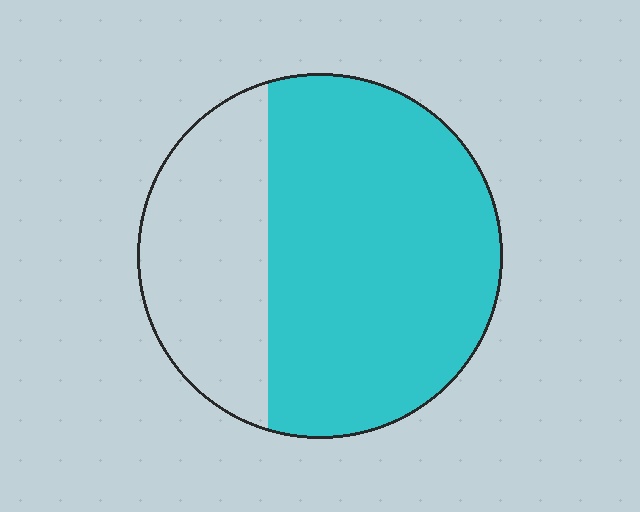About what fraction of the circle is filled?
About two thirds (2/3).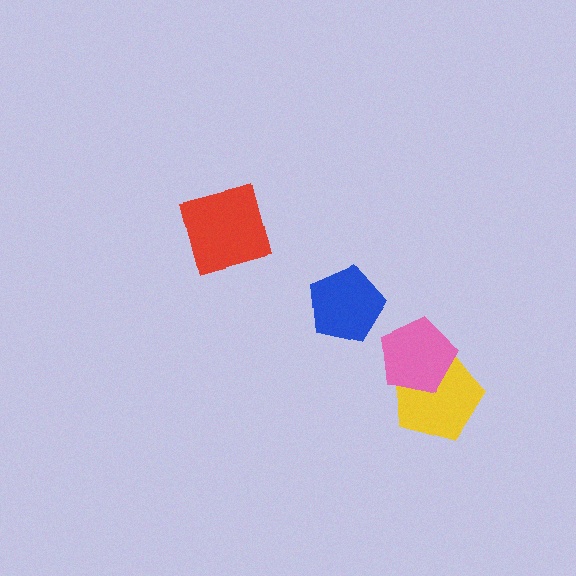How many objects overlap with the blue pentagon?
0 objects overlap with the blue pentagon.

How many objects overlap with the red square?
0 objects overlap with the red square.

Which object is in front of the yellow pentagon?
The pink pentagon is in front of the yellow pentagon.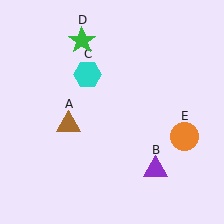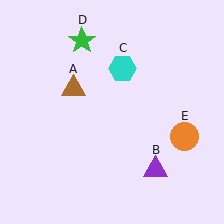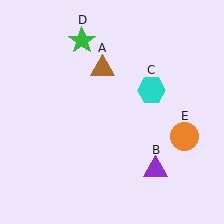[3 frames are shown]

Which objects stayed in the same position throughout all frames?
Purple triangle (object B) and green star (object D) and orange circle (object E) remained stationary.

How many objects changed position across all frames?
2 objects changed position: brown triangle (object A), cyan hexagon (object C).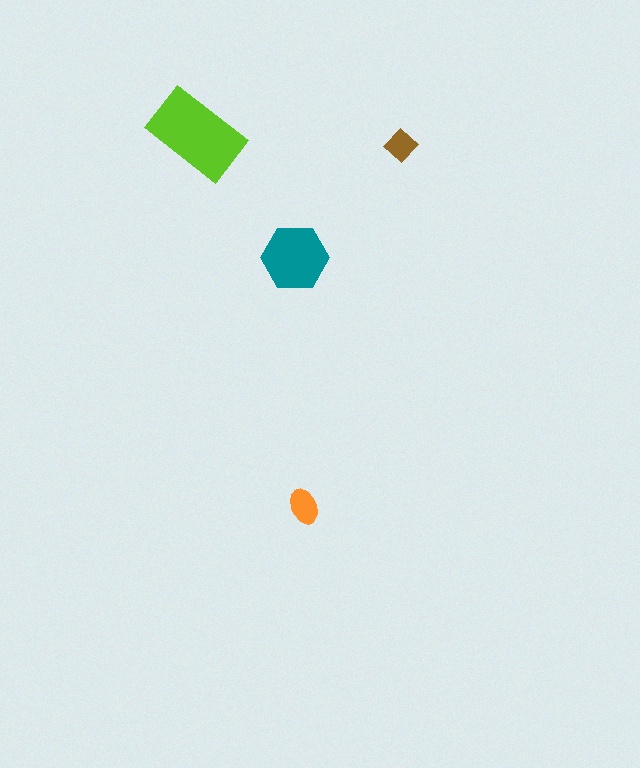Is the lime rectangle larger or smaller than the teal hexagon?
Larger.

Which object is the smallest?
The brown diamond.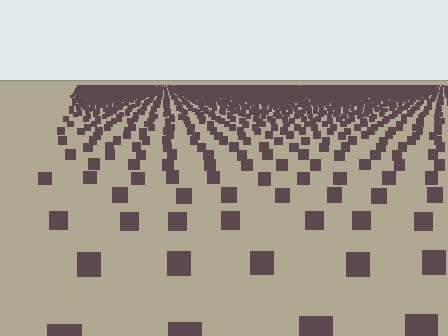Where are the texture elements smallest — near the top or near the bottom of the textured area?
Near the top.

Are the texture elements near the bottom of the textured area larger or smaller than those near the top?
Larger. Near the bottom, elements are closer to the viewer and appear at a bigger on-screen size.